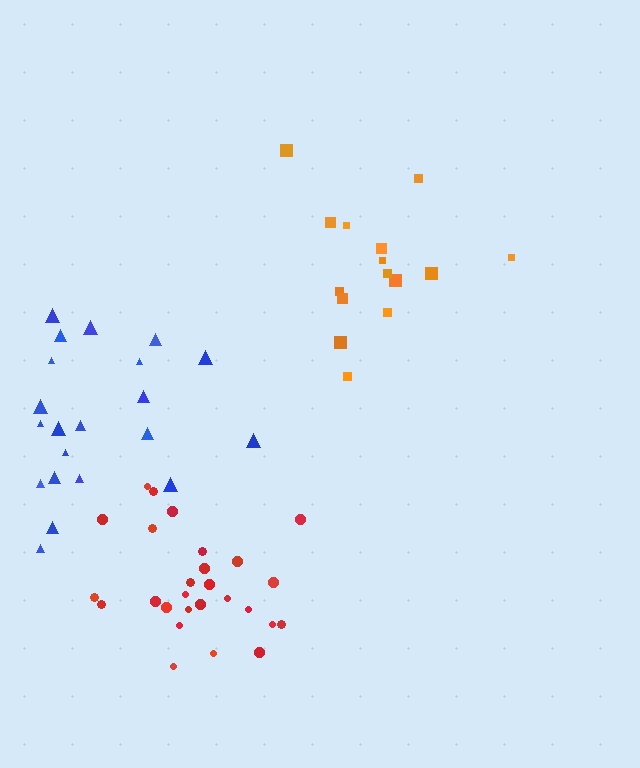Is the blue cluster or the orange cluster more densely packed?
Blue.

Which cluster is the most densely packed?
Red.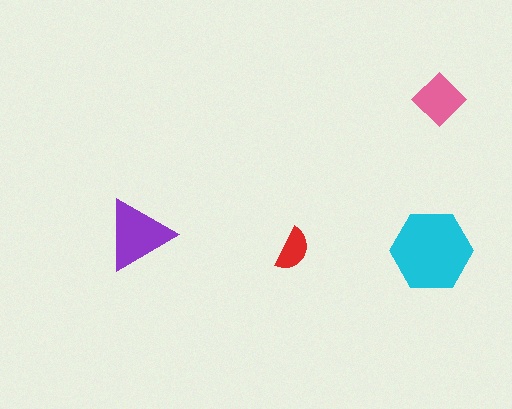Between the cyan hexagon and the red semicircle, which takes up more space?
The cyan hexagon.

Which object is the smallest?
The red semicircle.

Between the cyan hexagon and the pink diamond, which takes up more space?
The cyan hexagon.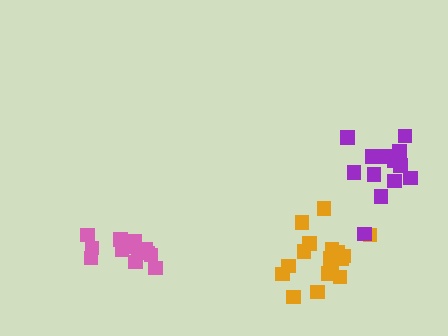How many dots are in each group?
Group 1: 17 dots, Group 2: 13 dots, Group 3: 14 dots (44 total).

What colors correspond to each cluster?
The clusters are colored: orange, purple, pink.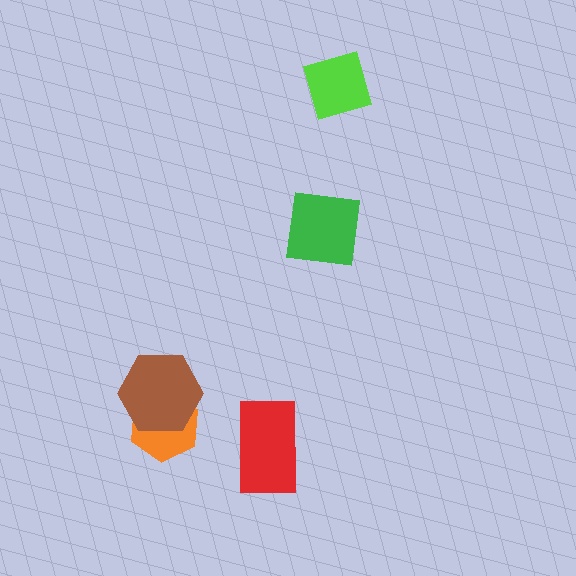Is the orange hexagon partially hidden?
Yes, it is partially covered by another shape.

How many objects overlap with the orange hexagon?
1 object overlaps with the orange hexagon.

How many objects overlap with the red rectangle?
0 objects overlap with the red rectangle.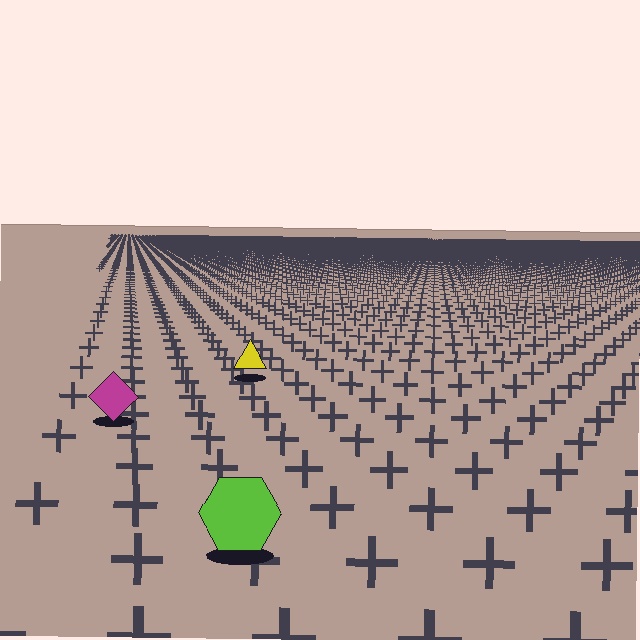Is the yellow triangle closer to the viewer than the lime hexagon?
No. The lime hexagon is closer — you can tell from the texture gradient: the ground texture is coarser near it.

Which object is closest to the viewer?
The lime hexagon is closest. The texture marks near it are larger and more spread out.